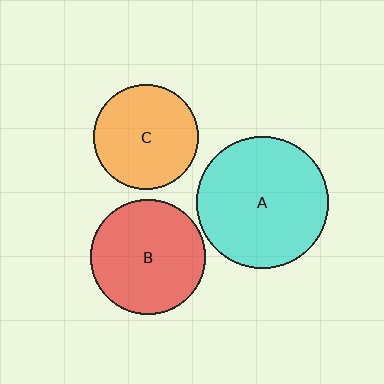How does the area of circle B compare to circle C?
Approximately 1.2 times.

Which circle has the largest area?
Circle A (cyan).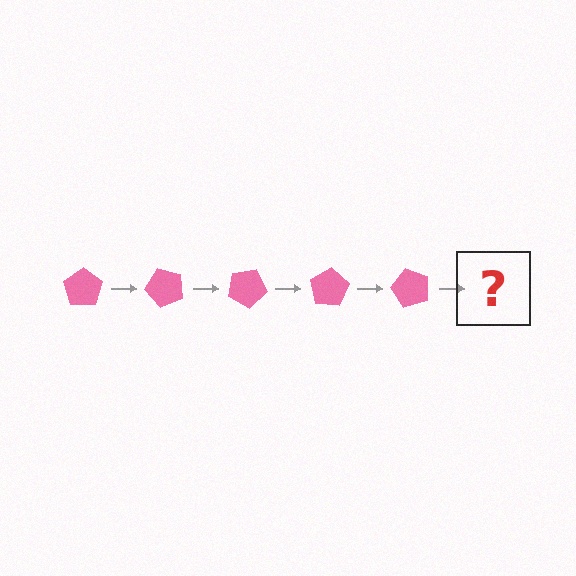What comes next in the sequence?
The next element should be a pink pentagon rotated 250 degrees.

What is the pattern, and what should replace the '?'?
The pattern is that the pentagon rotates 50 degrees each step. The '?' should be a pink pentagon rotated 250 degrees.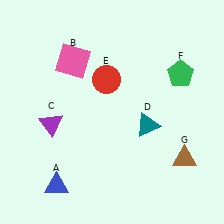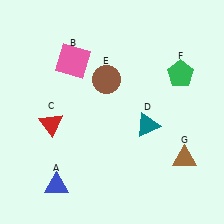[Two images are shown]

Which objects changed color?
C changed from purple to red. E changed from red to brown.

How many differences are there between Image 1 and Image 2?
There are 2 differences between the two images.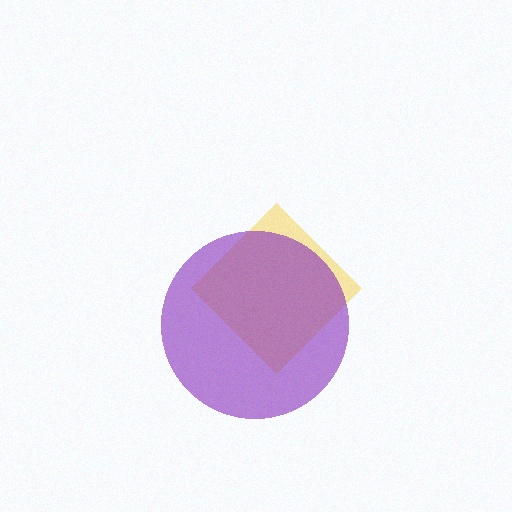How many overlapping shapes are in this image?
There are 2 overlapping shapes in the image.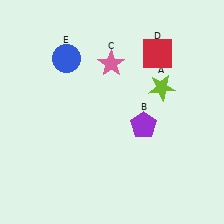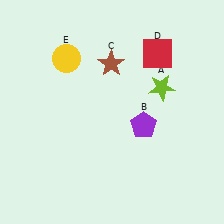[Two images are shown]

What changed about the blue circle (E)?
In Image 1, E is blue. In Image 2, it changed to yellow.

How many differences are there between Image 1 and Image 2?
There are 2 differences between the two images.